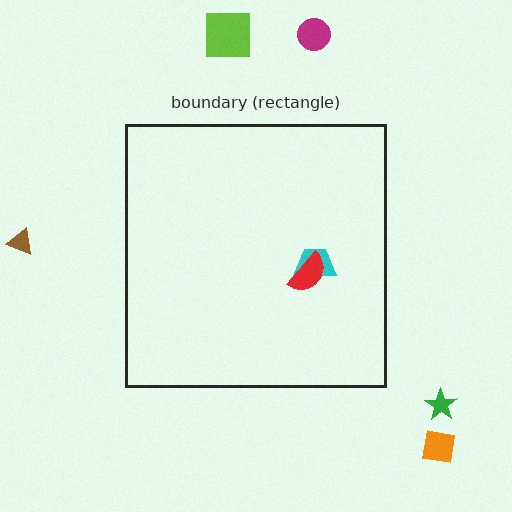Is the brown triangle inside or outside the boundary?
Outside.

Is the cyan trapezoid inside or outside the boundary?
Inside.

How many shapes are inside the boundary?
2 inside, 5 outside.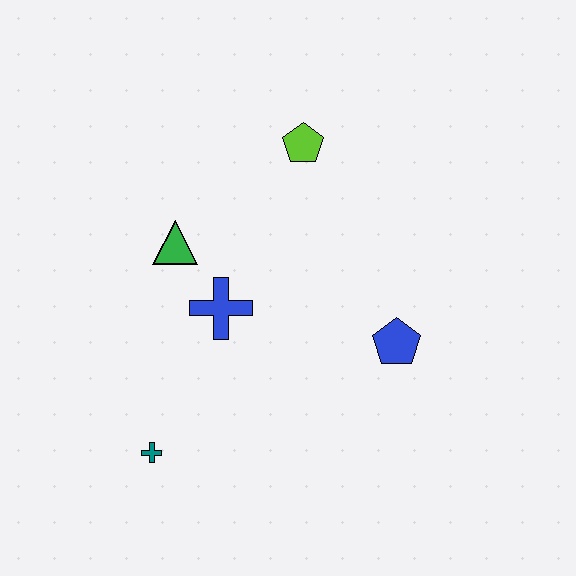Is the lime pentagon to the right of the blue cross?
Yes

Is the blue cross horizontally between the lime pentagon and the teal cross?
Yes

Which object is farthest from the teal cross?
The lime pentagon is farthest from the teal cross.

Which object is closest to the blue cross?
The green triangle is closest to the blue cross.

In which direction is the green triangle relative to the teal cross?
The green triangle is above the teal cross.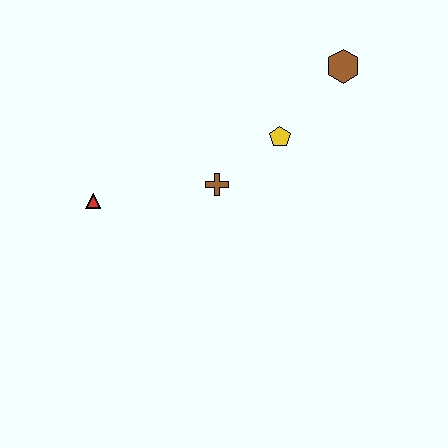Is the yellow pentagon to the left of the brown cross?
No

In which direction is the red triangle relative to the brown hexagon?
The red triangle is to the left of the brown hexagon.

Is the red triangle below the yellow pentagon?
Yes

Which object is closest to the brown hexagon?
The yellow pentagon is closest to the brown hexagon.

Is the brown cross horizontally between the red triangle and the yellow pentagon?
Yes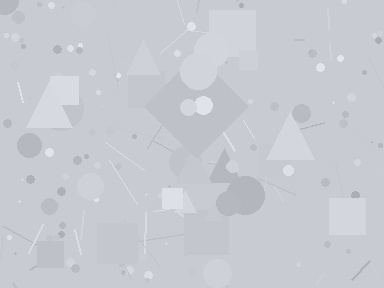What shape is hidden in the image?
A diamond is hidden in the image.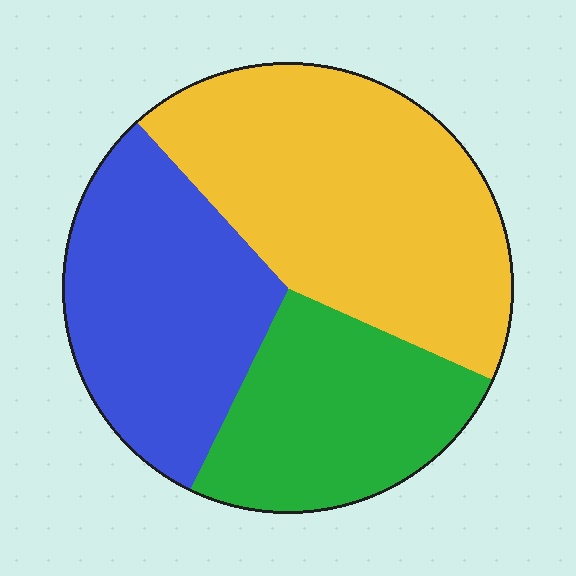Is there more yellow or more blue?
Yellow.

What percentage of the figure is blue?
Blue takes up about one third (1/3) of the figure.